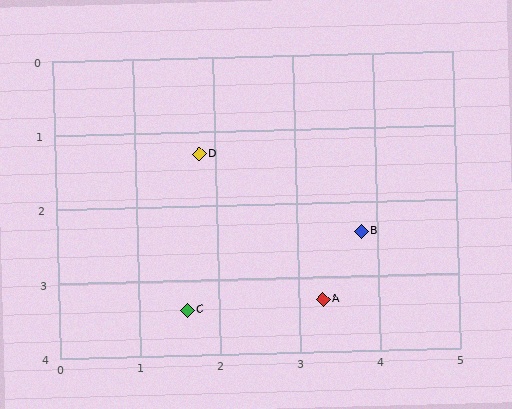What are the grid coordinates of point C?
Point C is at approximately (1.6, 3.4).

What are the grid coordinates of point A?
Point A is at approximately (3.3, 3.3).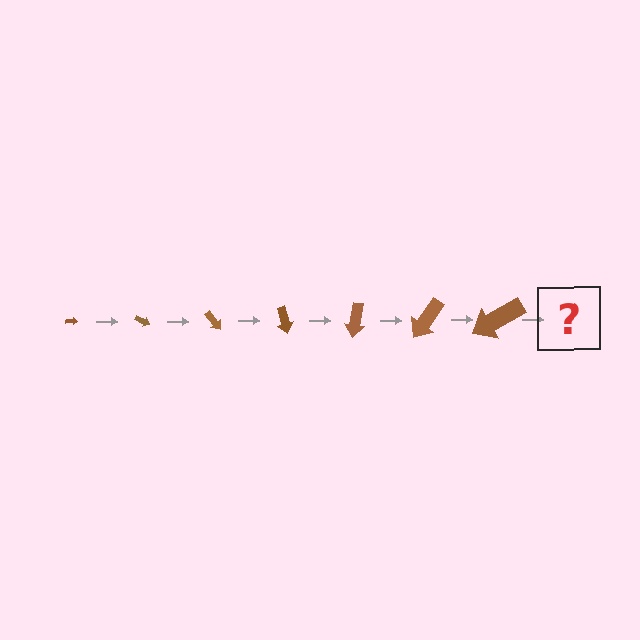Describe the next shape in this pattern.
It should be an arrow, larger than the previous one and rotated 175 degrees from the start.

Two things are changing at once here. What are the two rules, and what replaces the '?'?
The two rules are that the arrow grows larger each step and it rotates 25 degrees each step. The '?' should be an arrow, larger than the previous one and rotated 175 degrees from the start.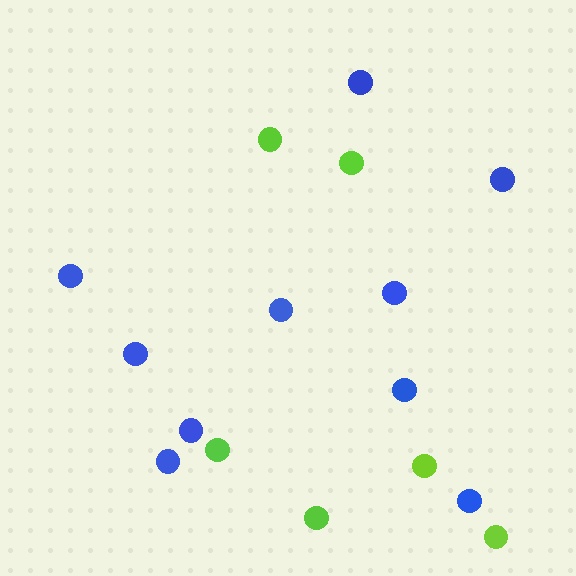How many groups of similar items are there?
There are 2 groups: one group of blue circles (10) and one group of lime circles (6).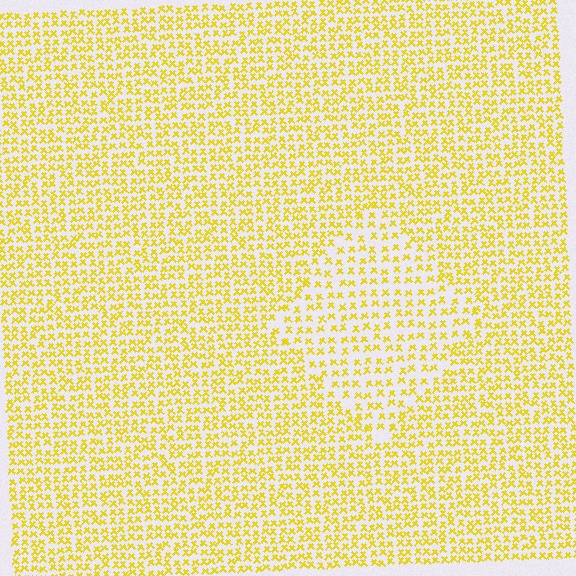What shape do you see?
I see a diamond.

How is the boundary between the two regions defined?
The boundary is defined by a change in element density (approximately 1.6x ratio). All elements are the same color, size, and shape.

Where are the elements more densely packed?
The elements are more densely packed outside the diamond boundary.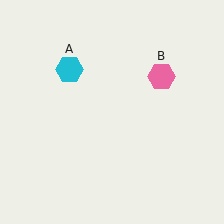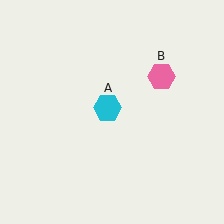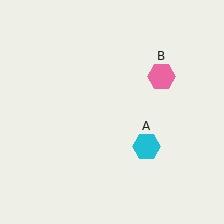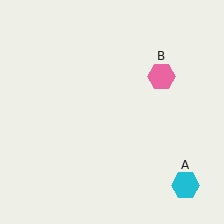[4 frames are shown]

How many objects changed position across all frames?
1 object changed position: cyan hexagon (object A).